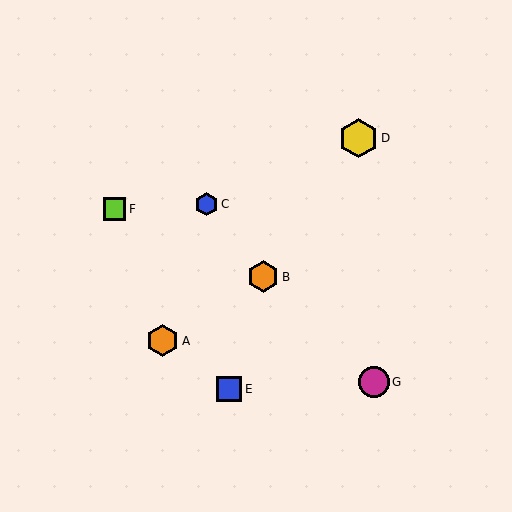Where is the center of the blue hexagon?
The center of the blue hexagon is at (207, 204).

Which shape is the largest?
The yellow hexagon (labeled D) is the largest.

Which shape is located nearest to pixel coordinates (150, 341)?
The orange hexagon (labeled A) at (163, 341) is nearest to that location.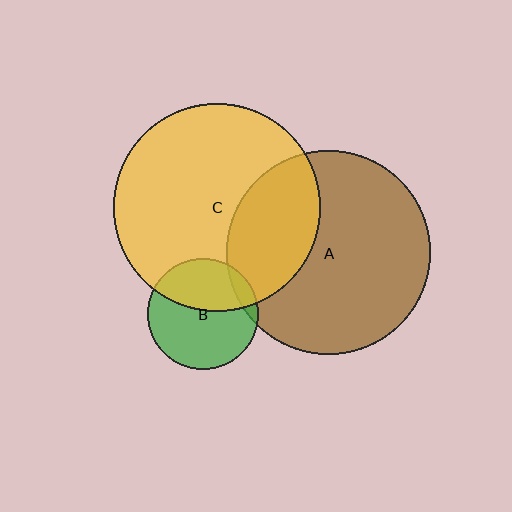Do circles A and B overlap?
Yes.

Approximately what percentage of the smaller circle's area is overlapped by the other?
Approximately 10%.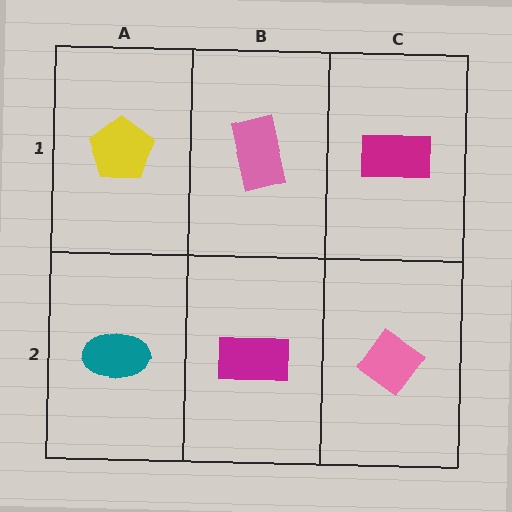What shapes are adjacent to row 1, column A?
A teal ellipse (row 2, column A), a pink rectangle (row 1, column B).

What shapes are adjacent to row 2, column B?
A pink rectangle (row 1, column B), a teal ellipse (row 2, column A), a pink diamond (row 2, column C).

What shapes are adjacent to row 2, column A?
A yellow pentagon (row 1, column A), a magenta rectangle (row 2, column B).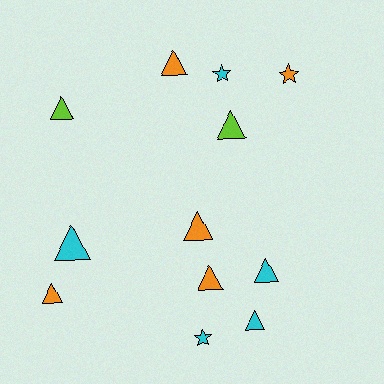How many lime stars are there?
There are no lime stars.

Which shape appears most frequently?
Triangle, with 9 objects.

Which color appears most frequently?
Cyan, with 5 objects.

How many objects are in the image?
There are 12 objects.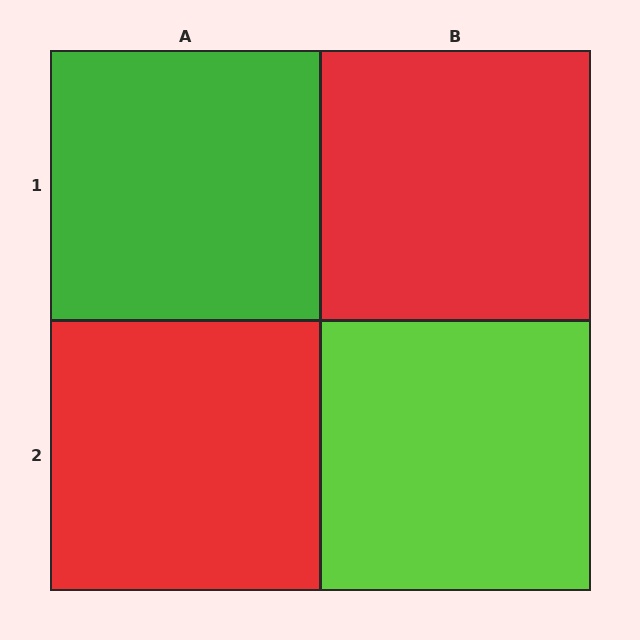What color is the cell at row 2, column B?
Lime.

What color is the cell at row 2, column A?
Red.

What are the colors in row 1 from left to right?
Green, red.